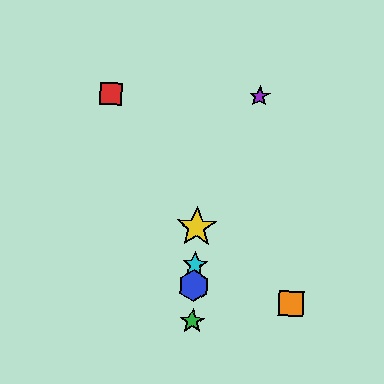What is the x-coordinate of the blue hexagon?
The blue hexagon is at x≈194.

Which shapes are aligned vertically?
The blue hexagon, the green star, the yellow star, the cyan star are aligned vertically.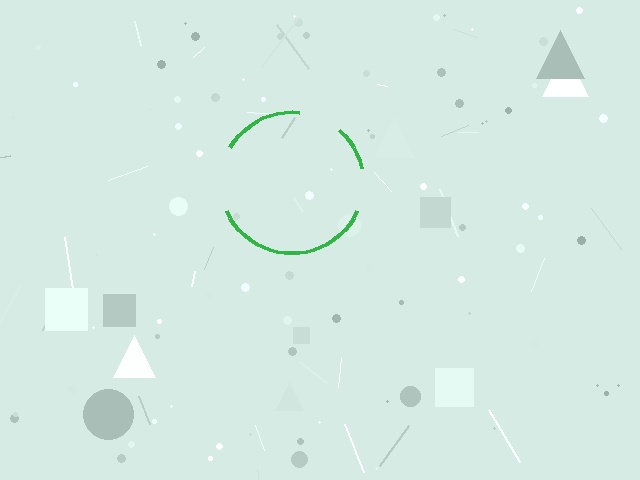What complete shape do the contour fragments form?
The contour fragments form a circle.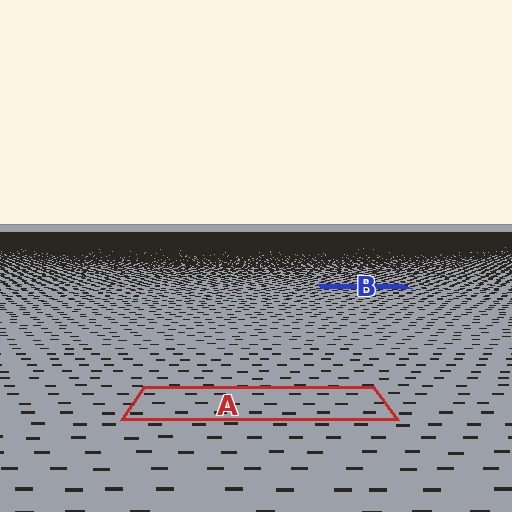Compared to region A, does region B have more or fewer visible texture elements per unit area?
Region B has more texture elements per unit area — they are packed more densely because it is farther away.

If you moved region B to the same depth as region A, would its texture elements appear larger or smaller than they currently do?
They would appear larger. At a closer depth, the same texture elements are projected at a bigger on-screen size.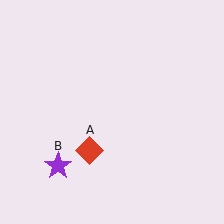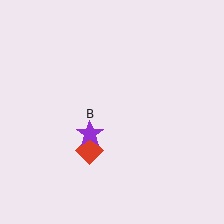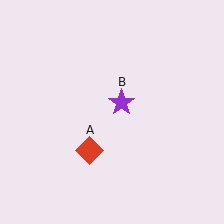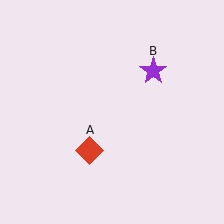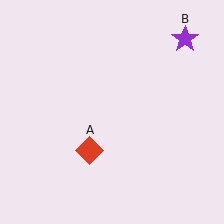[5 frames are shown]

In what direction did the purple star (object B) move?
The purple star (object B) moved up and to the right.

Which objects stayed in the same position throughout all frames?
Red diamond (object A) remained stationary.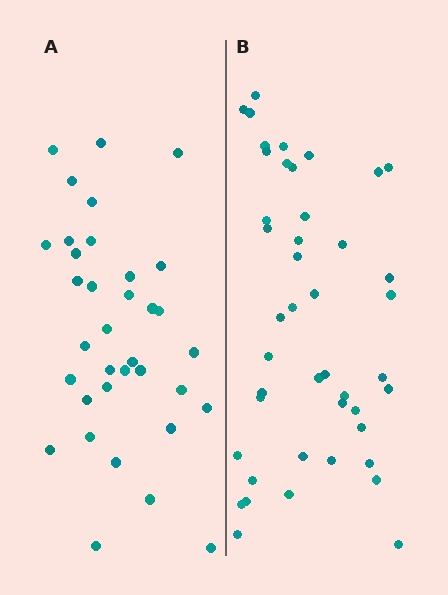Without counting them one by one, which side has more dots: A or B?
Region B (the right region) has more dots.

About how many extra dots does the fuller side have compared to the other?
Region B has roughly 8 or so more dots than region A.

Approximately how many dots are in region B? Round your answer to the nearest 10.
About 40 dots. (The exact count is 44, which rounds to 40.)